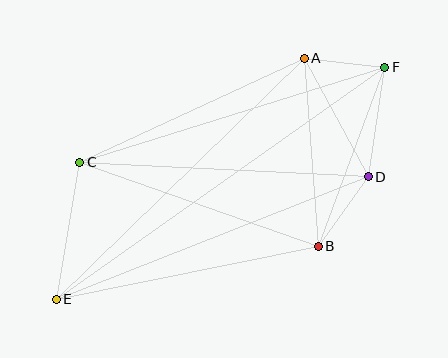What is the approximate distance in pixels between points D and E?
The distance between D and E is approximately 335 pixels.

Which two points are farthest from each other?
Points E and F are farthest from each other.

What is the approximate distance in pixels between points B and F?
The distance between B and F is approximately 191 pixels.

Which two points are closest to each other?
Points A and F are closest to each other.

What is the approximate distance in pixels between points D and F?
The distance between D and F is approximately 111 pixels.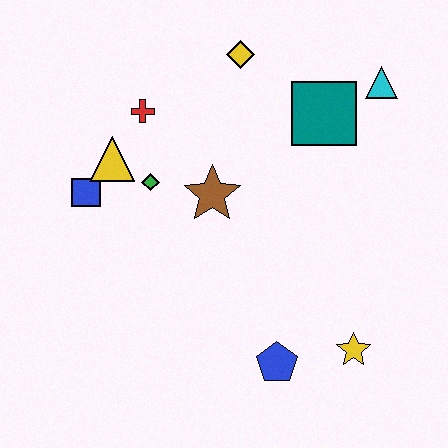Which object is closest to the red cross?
The yellow triangle is closest to the red cross.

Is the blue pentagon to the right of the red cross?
Yes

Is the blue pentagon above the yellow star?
No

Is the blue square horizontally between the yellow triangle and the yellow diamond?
No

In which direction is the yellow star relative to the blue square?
The yellow star is to the right of the blue square.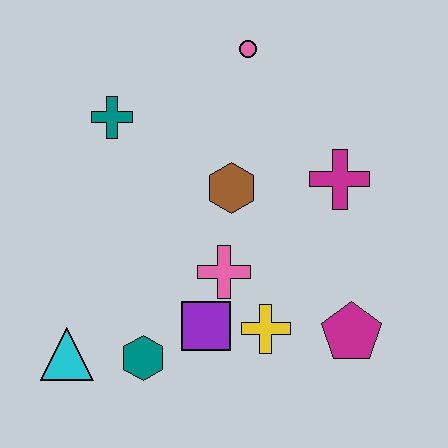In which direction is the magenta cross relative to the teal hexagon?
The magenta cross is to the right of the teal hexagon.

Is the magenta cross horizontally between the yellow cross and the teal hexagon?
No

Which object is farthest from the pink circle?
The cyan triangle is farthest from the pink circle.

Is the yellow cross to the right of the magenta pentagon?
No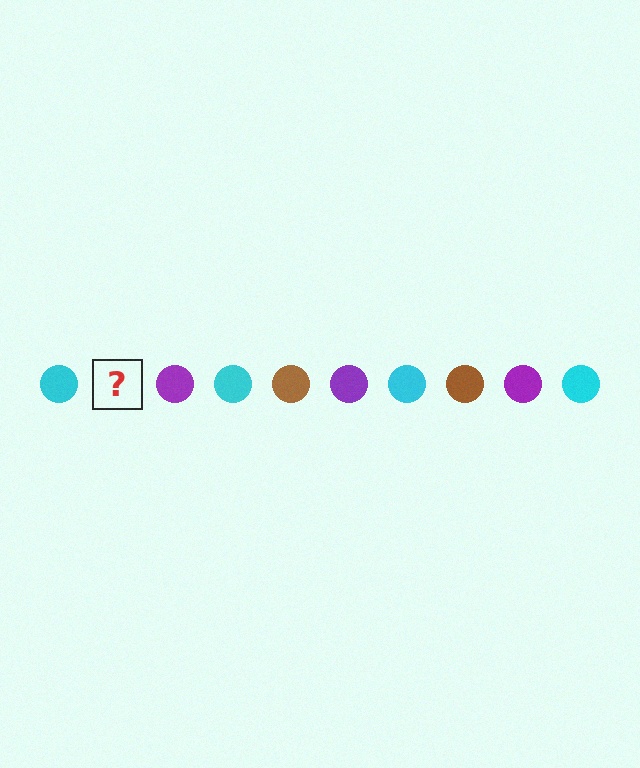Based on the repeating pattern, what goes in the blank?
The blank should be a brown circle.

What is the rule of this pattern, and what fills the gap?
The rule is that the pattern cycles through cyan, brown, purple circles. The gap should be filled with a brown circle.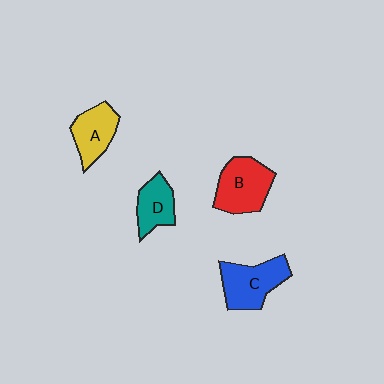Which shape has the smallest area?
Shape D (teal).